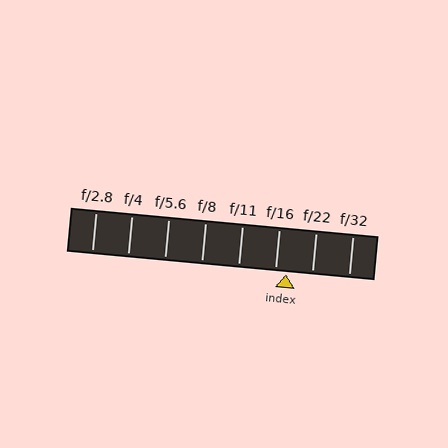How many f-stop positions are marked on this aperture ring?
There are 8 f-stop positions marked.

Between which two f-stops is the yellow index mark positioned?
The index mark is between f/16 and f/22.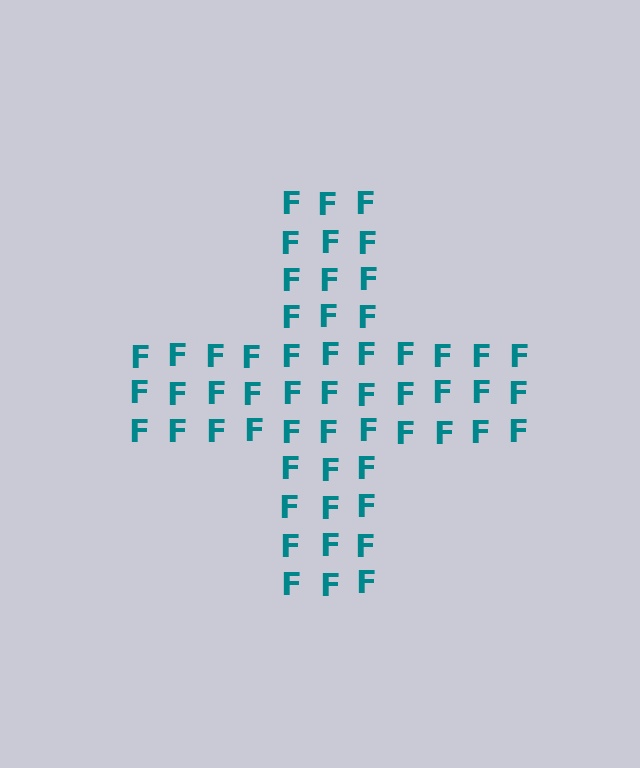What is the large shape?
The large shape is a cross.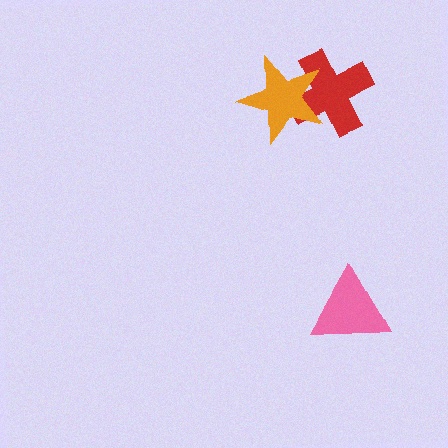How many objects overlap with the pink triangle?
0 objects overlap with the pink triangle.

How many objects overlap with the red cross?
1 object overlaps with the red cross.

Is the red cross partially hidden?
Yes, it is partially covered by another shape.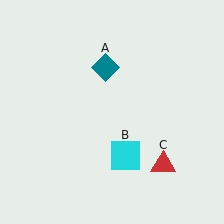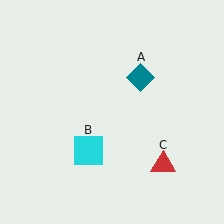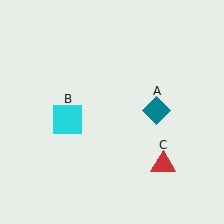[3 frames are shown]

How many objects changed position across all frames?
2 objects changed position: teal diamond (object A), cyan square (object B).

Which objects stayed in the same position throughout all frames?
Red triangle (object C) remained stationary.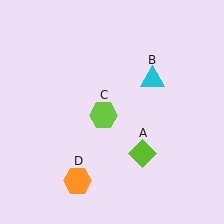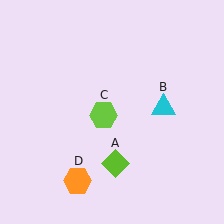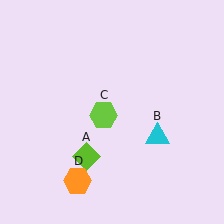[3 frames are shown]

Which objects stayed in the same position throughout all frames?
Lime hexagon (object C) and orange hexagon (object D) remained stationary.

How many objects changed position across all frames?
2 objects changed position: lime diamond (object A), cyan triangle (object B).